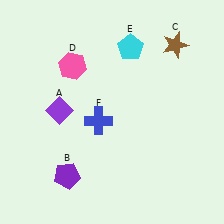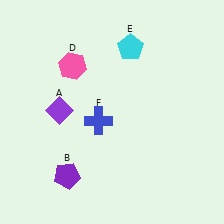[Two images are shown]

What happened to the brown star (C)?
The brown star (C) was removed in Image 2. It was in the top-right area of Image 1.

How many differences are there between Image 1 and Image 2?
There is 1 difference between the two images.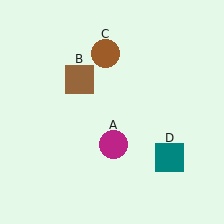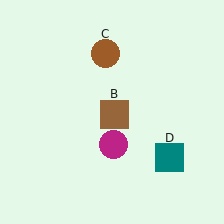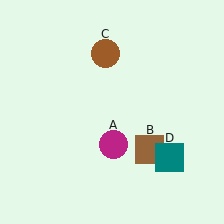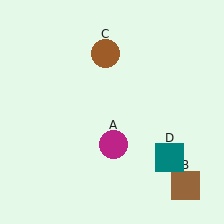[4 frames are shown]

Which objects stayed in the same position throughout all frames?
Magenta circle (object A) and brown circle (object C) and teal square (object D) remained stationary.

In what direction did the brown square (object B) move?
The brown square (object B) moved down and to the right.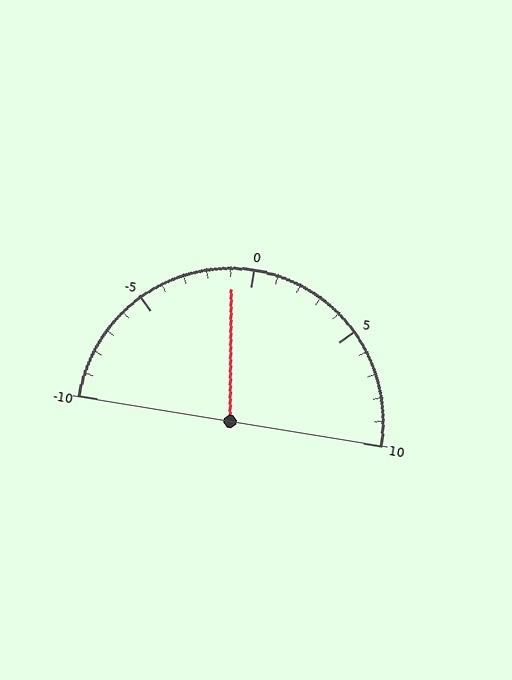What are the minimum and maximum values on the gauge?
The gauge ranges from -10 to 10.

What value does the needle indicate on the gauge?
The needle indicates approximately -1.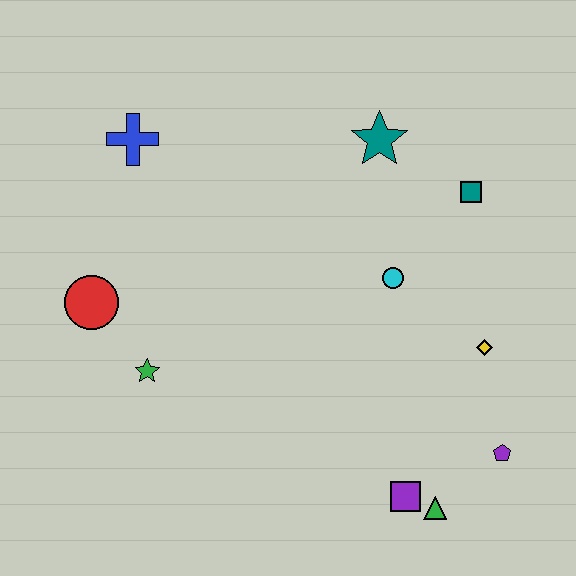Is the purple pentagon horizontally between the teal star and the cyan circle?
No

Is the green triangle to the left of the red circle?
No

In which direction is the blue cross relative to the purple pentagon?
The blue cross is to the left of the purple pentagon.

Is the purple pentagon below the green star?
Yes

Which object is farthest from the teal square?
The red circle is farthest from the teal square.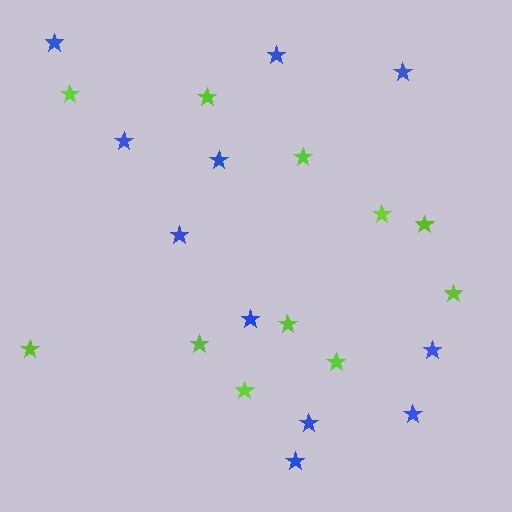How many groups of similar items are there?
There are 2 groups: one group of blue stars (11) and one group of lime stars (11).